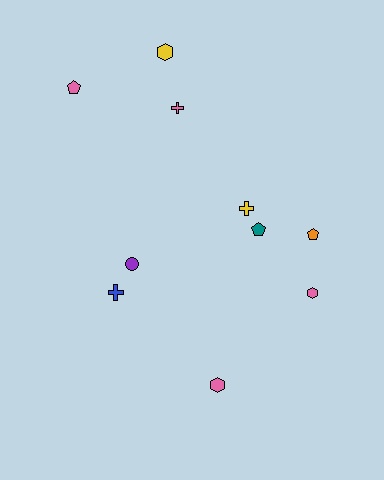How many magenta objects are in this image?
There are no magenta objects.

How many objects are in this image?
There are 10 objects.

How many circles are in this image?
There is 1 circle.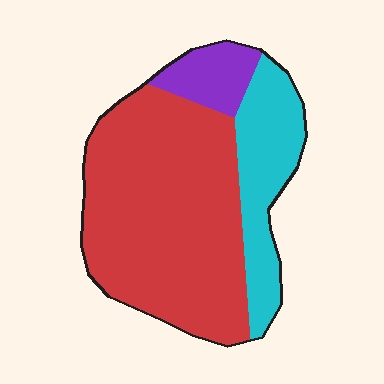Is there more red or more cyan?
Red.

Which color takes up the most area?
Red, at roughly 65%.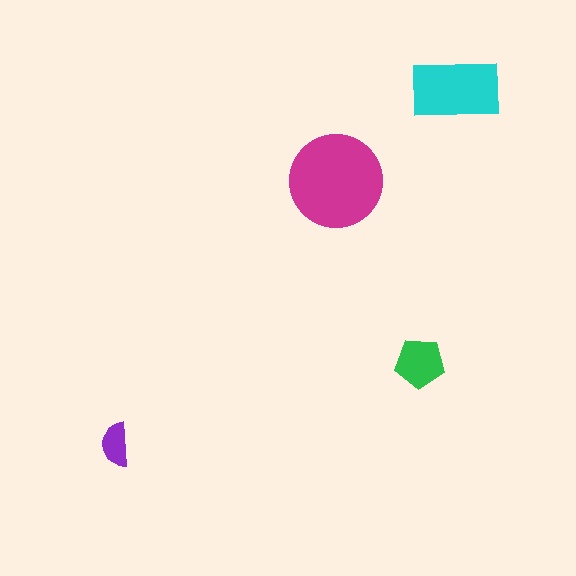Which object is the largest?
The magenta circle.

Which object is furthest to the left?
The purple semicircle is leftmost.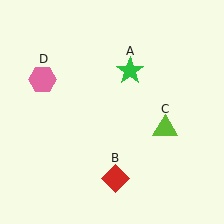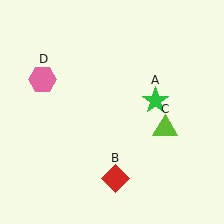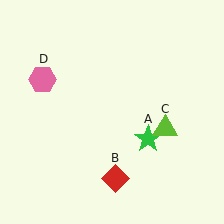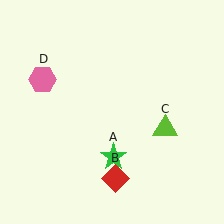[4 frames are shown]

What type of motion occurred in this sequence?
The green star (object A) rotated clockwise around the center of the scene.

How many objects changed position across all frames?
1 object changed position: green star (object A).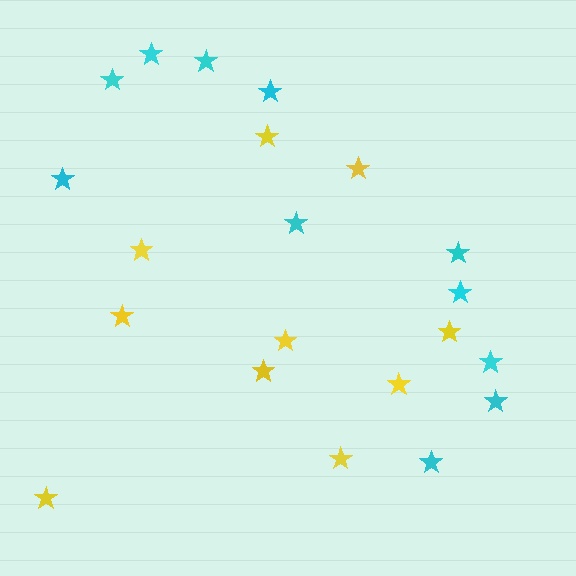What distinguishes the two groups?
There are 2 groups: one group of yellow stars (10) and one group of cyan stars (11).